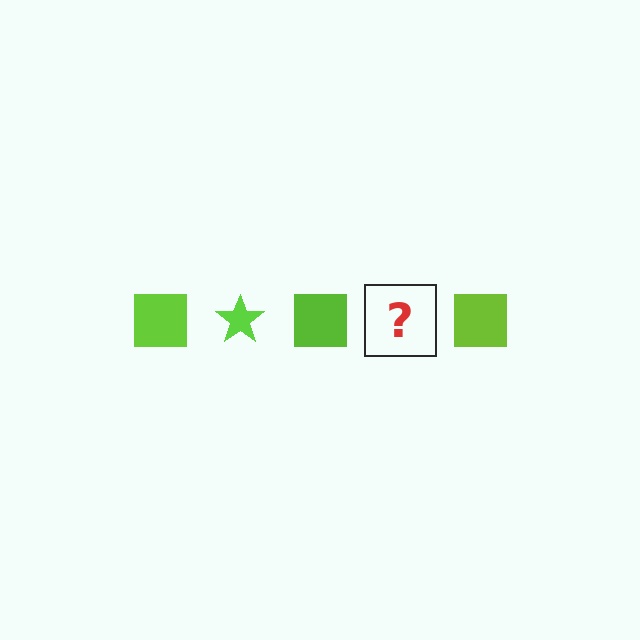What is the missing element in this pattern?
The missing element is a lime star.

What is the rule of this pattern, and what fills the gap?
The rule is that the pattern cycles through square, star shapes in lime. The gap should be filled with a lime star.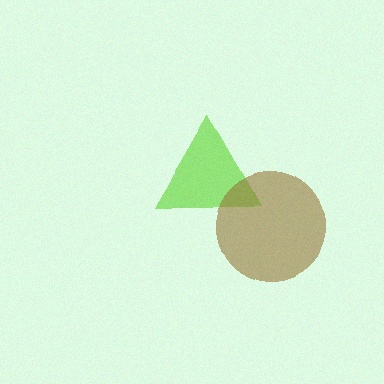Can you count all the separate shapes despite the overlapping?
Yes, there are 2 separate shapes.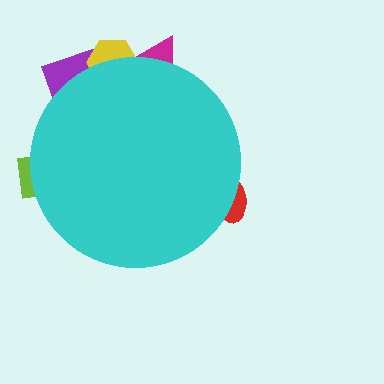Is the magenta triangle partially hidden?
Yes, the magenta triangle is partially hidden behind the cyan circle.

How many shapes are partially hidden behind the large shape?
5 shapes are partially hidden.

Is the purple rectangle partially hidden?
Yes, the purple rectangle is partially hidden behind the cyan circle.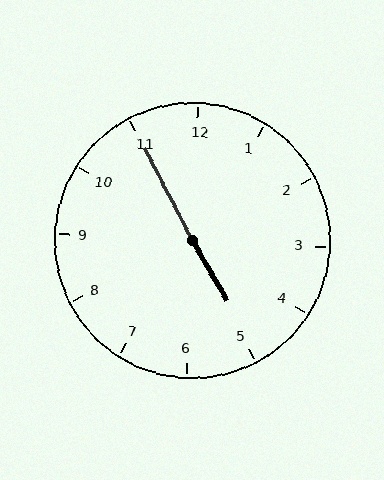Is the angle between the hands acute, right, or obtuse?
It is obtuse.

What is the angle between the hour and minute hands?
Approximately 178 degrees.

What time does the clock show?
4:55.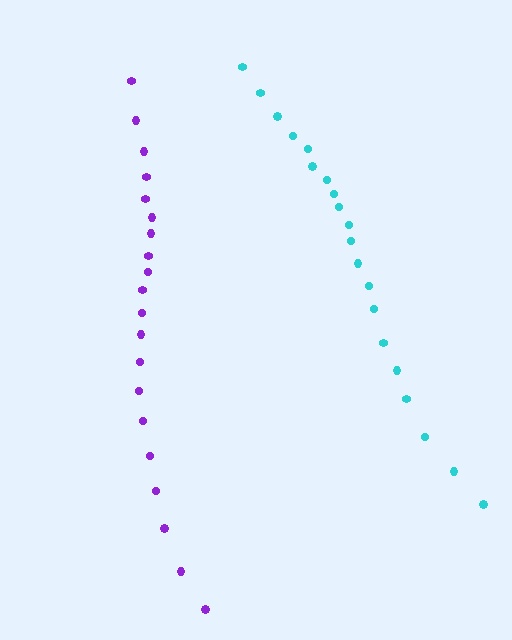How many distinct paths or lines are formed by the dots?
There are 2 distinct paths.